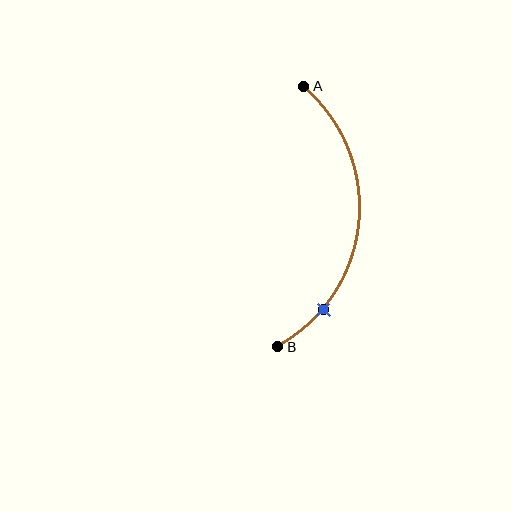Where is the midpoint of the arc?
The arc midpoint is the point on the curve farthest from the straight line joining A and B. It sits to the right of that line.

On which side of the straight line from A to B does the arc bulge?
The arc bulges to the right of the straight line connecting A and B.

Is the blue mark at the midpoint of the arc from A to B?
No. The blue mark lies on the arc but is closer to endpoint B. The arc midpoint would be at the point on the curve equidistant along the arc from both A and B.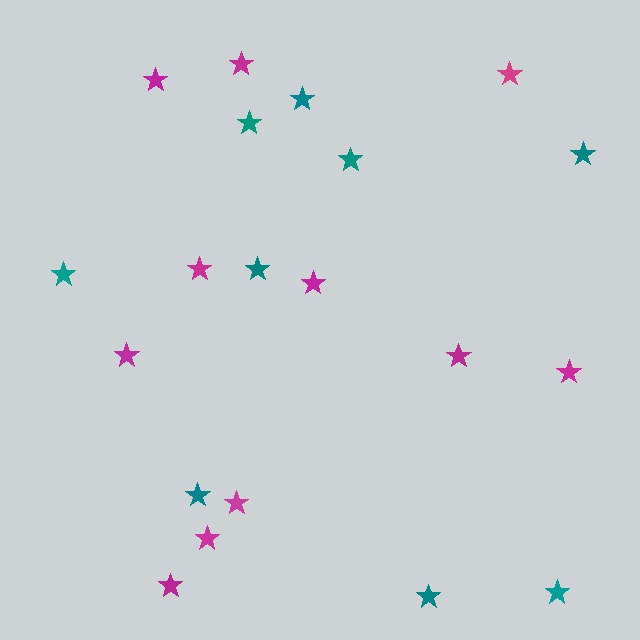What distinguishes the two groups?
There are 2 groups: one group of teal stars (9) and one group of magenta stars (11).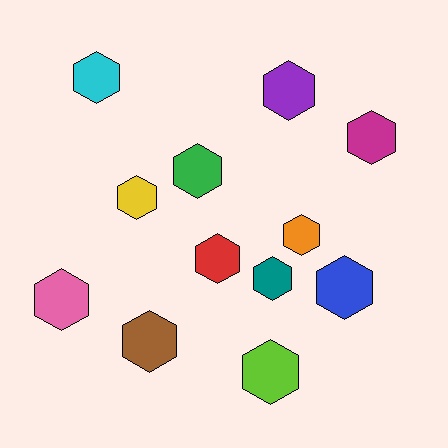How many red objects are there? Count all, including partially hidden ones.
There is 1 red object.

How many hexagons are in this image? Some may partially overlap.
There are 12 hexagons.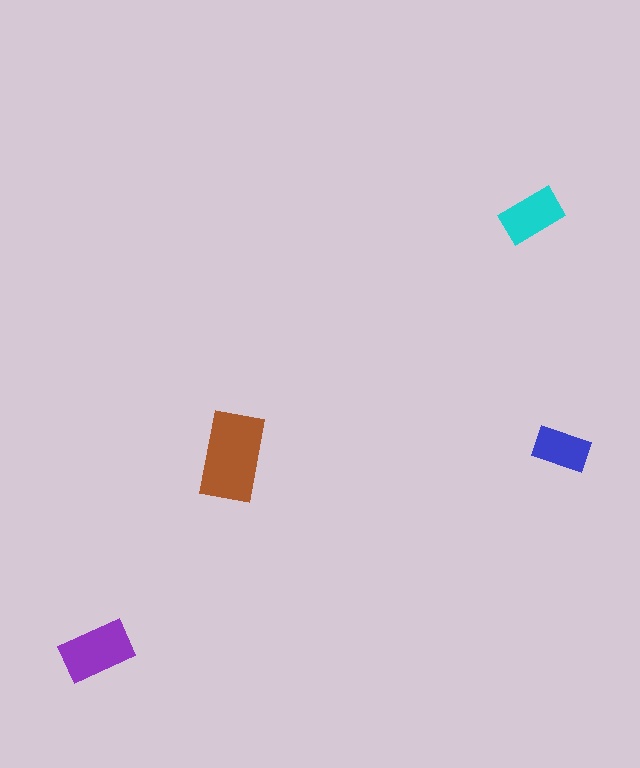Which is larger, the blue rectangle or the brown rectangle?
The brown one.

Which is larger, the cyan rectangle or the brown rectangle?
The brown one.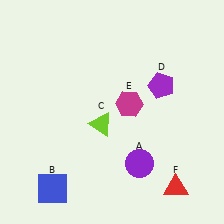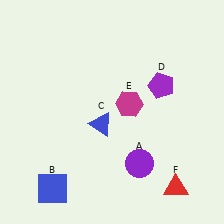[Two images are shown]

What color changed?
The triangle (C) changed from lime in Image 1 to blue in Image 2.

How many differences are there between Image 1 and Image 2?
There is 1 difference between the two images.